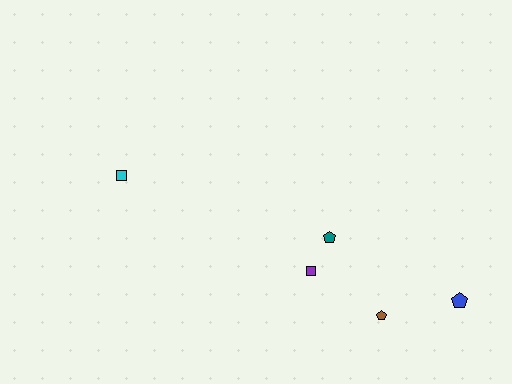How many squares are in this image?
There are 2 squares.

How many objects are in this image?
There are 5 objects.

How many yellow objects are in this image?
There are no yellow objects.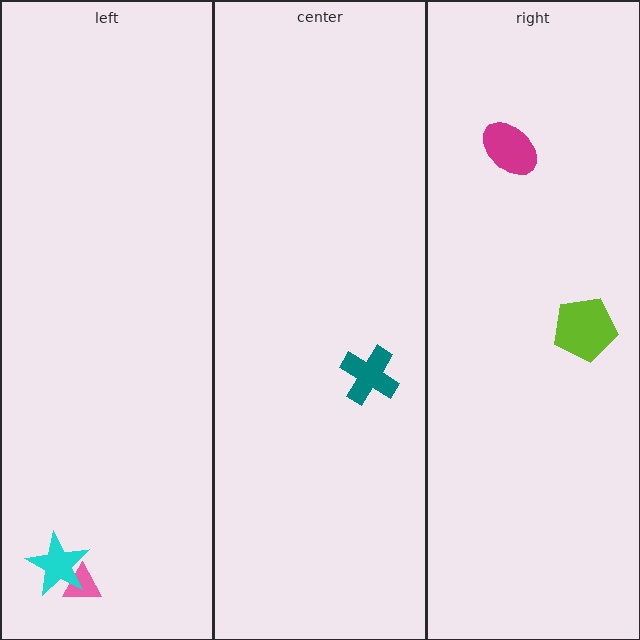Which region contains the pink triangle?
The left region.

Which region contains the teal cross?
The center region.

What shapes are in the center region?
The teal cross.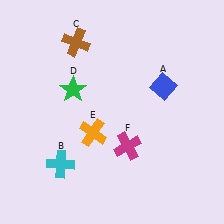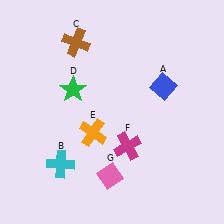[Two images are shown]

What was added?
A pink diamond (G) was added in Image 2.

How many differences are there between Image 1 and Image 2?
There is 1 difference between the two images.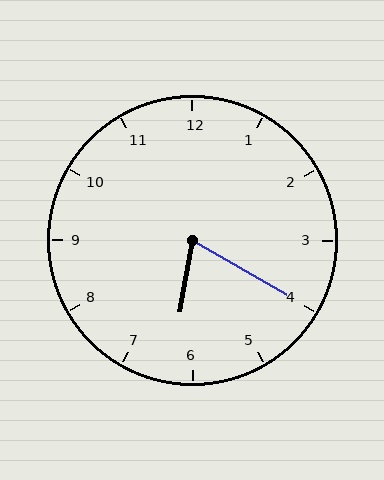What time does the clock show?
6:20.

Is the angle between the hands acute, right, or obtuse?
It is acute.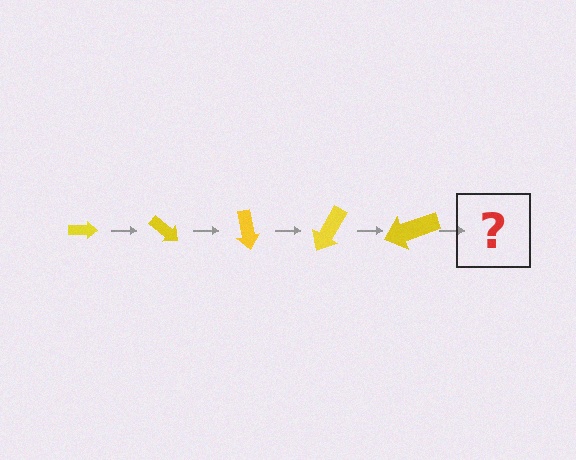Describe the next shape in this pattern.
It should be an arrow, larger than the previous one and rotated 200 degrees from the start.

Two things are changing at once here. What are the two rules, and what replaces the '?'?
The two rules are that the arrow grows larger each step and it rotates 40 degrees each step. The '?' should be an arrow, larger than the previous one and rotated 200 degrees from the start.